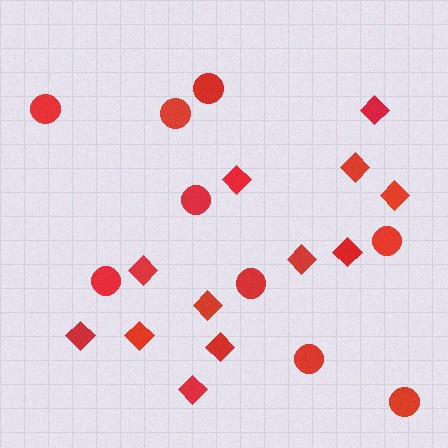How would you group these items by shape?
There are 2 groups: one group of diamonds (12) and one group of circles (9).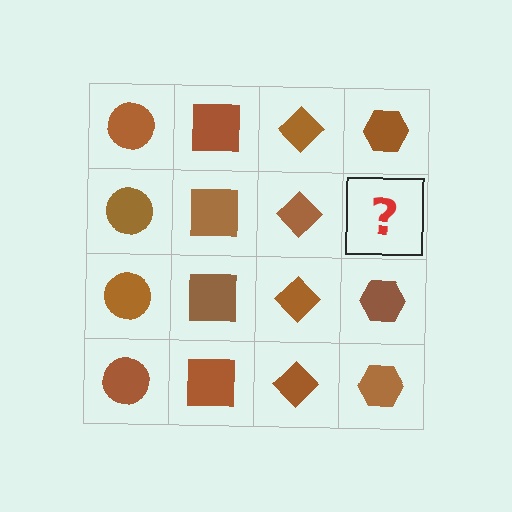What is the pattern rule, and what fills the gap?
The rule is that each column has a consistent shape. The gap should be filled with a brown hexagon.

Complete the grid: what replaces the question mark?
The question mark should be replaced with a brown hexagon.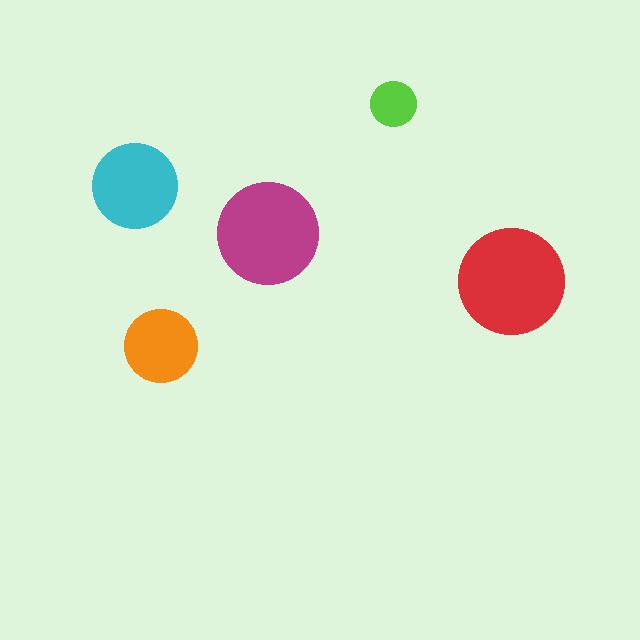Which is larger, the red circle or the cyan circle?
The red one.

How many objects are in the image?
There are 5 objects in the image.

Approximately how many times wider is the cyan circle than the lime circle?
About 2 times wider.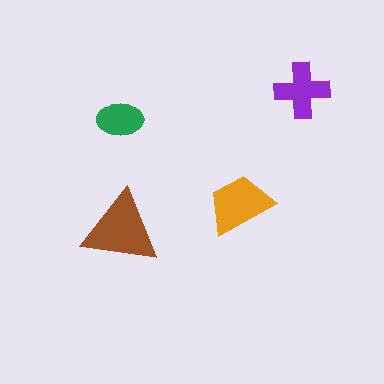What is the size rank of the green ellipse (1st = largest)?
4th.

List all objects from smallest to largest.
The green ellipse, the purple cross, the orange trapezoid, the brown triangle.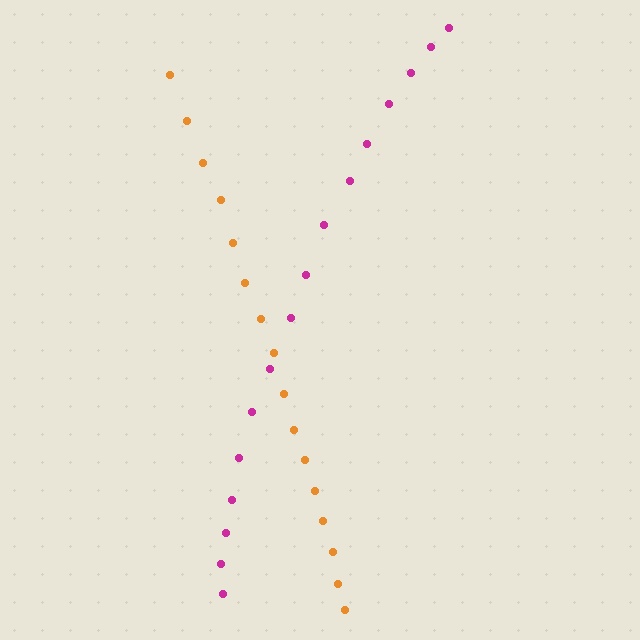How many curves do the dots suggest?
There are 2 distinct paths.